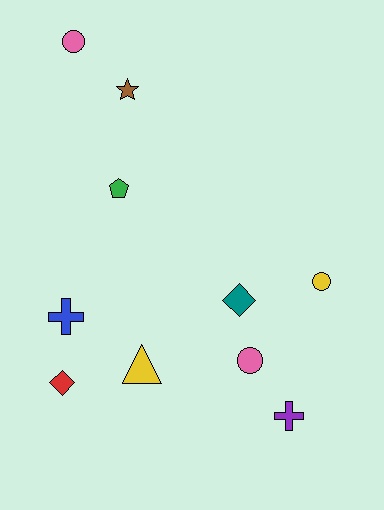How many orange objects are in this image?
There are no orange objects.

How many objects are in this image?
There are 10 objects.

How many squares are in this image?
There are no squares.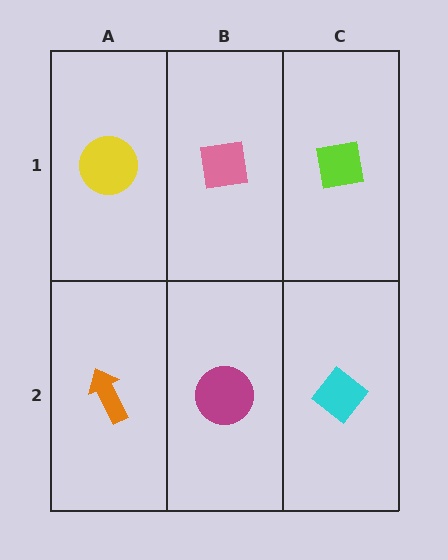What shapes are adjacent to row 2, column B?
A pink square (row 1, column B), an orange arrow (row 2, column A), a cyan diamond (row 2, column C).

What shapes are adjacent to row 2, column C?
A lime square (row 1, column C), a magenta circle (row 2, column B).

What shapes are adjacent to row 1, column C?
A cyan diamond (row 2, column C), a pink square (row 1, column B).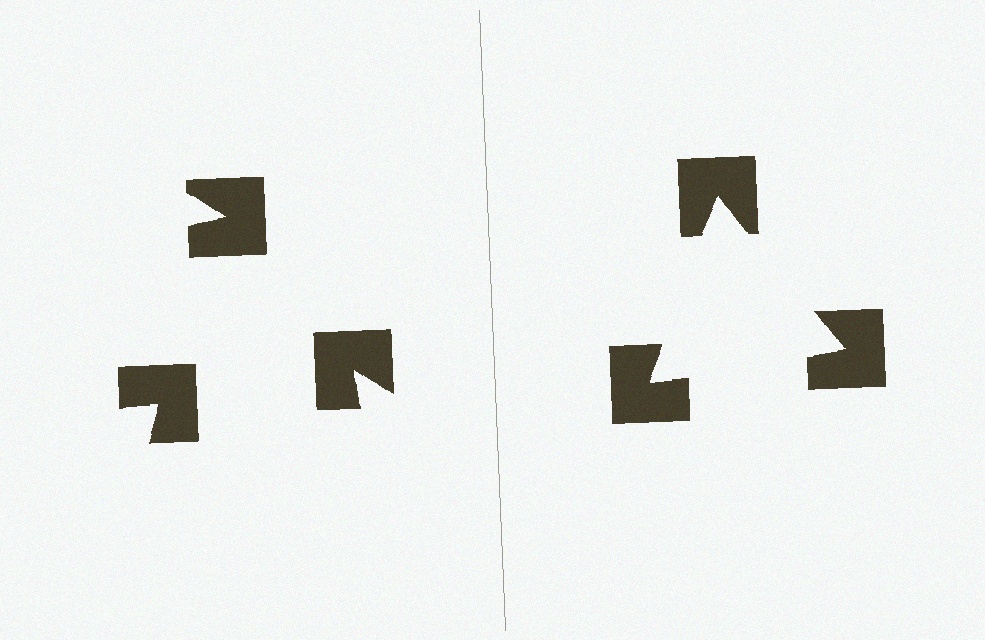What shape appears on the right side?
An illusory triangle.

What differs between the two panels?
The notched squares are positioned identically on both sides; only the wedge orientations differ. On the right they align to a triangle; on the left they are misaligned.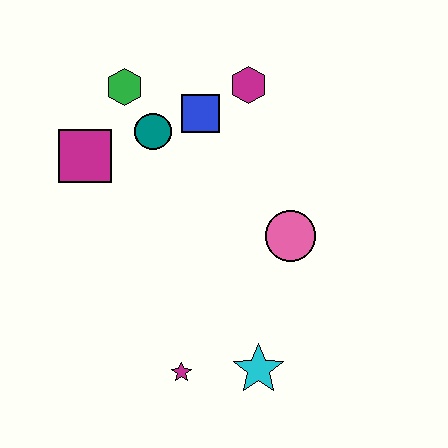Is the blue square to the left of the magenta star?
No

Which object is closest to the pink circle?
The cyan star is closest to the pink circle.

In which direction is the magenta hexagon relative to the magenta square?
The magenta hexagon is to the right of the magenta square.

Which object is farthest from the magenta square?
The cyan star is farthest from the magenta square.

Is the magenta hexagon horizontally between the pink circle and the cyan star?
No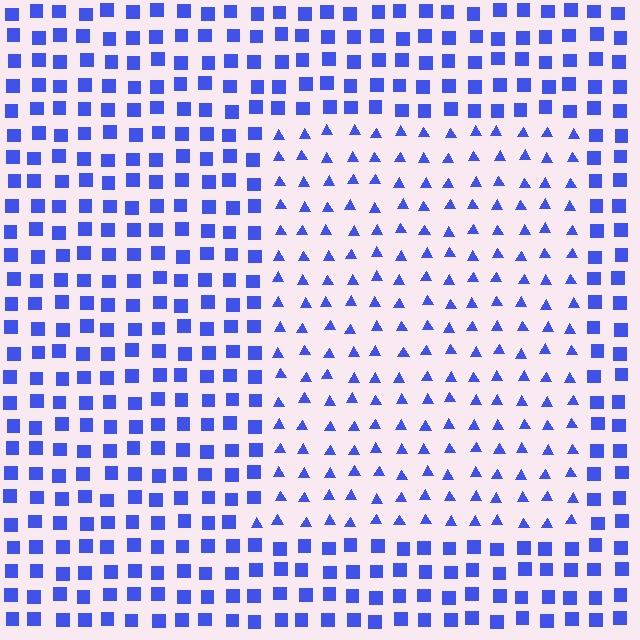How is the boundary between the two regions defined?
The boundary is defined by a change in element shape: triangles inside vs. squares outside. All elements share the same color and spacing.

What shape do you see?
I see a rectangle.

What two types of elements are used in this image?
The image uses triangles inside the rectangle region and squares outside it.